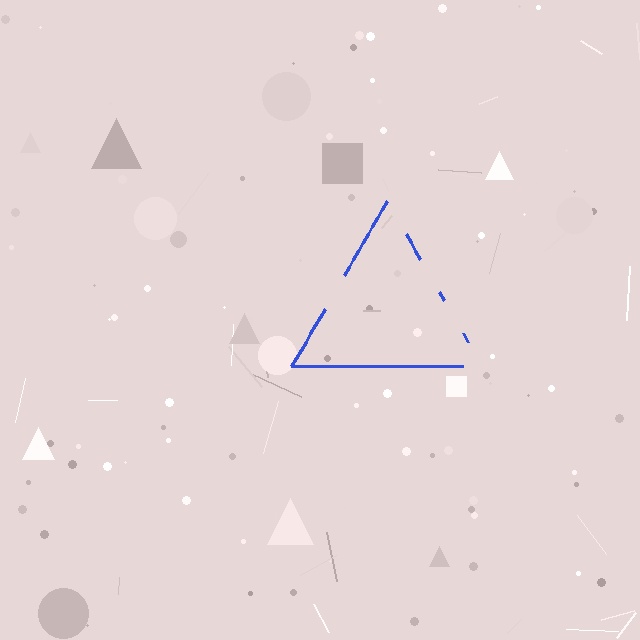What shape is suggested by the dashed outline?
The dashed outline suggests a triangle.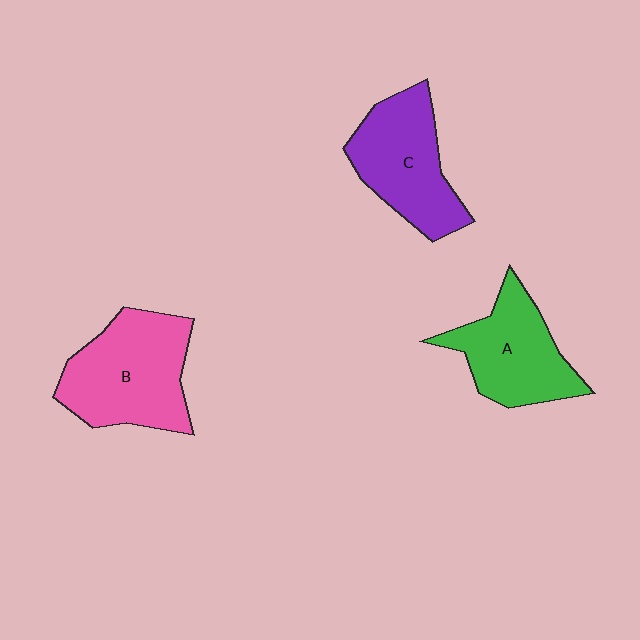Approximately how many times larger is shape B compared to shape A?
Approximately 1.2 times.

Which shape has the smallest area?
Shape A (green).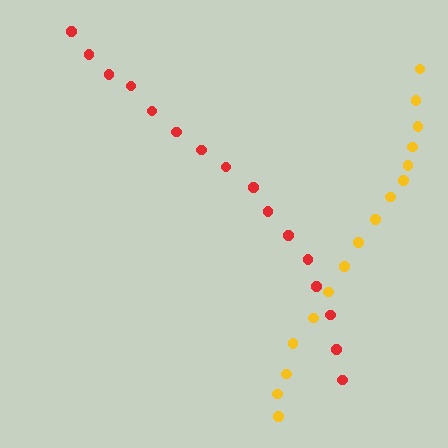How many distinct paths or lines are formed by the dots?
There are 2 distinct paths.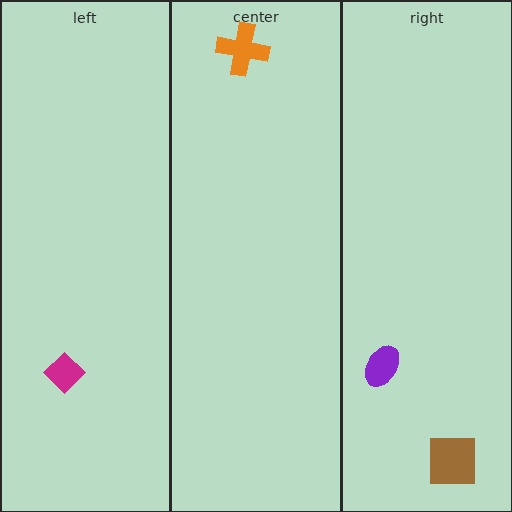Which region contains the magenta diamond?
The left region.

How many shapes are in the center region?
1.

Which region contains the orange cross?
The center region.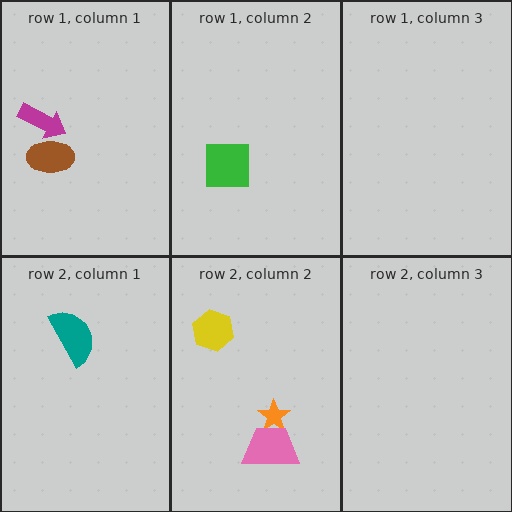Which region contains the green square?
The row 1, column 2 region.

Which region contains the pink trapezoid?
The row 2, column 2 region.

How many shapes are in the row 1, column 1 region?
2.